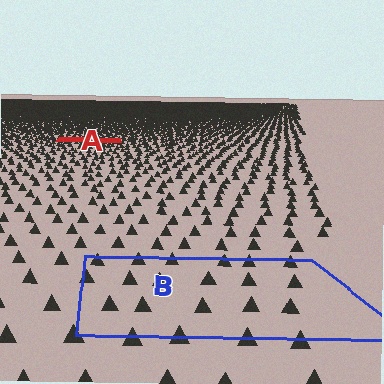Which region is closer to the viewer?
Region B is closer. The texture elements there are larger and more spread out.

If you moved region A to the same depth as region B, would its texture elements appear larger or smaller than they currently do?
They would appear larger. At a closer depth, the same texture elements are projected at a bigger on-screen size.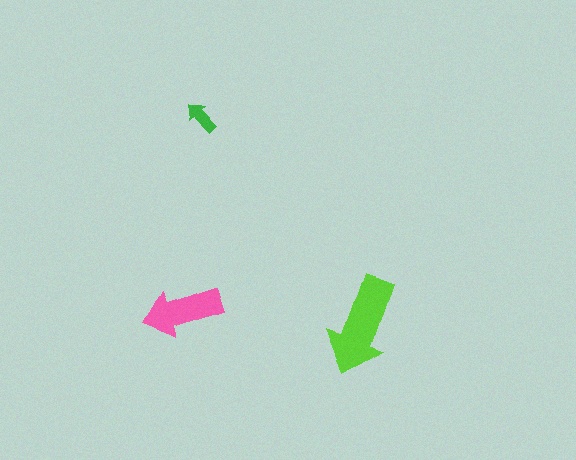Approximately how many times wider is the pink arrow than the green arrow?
About 2.5 times wider.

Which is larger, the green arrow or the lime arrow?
The lime one.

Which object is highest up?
The green arrow is topmost.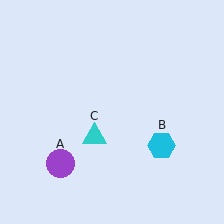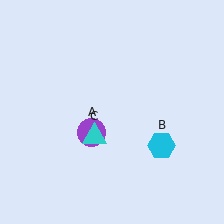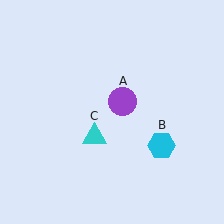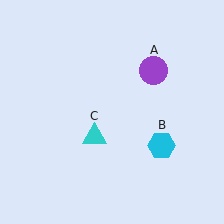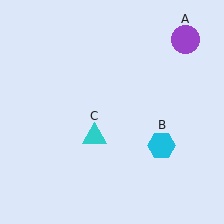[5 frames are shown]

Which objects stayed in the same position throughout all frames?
Cyan hexagon (object B) and cyan triangle (object C) remained stationary.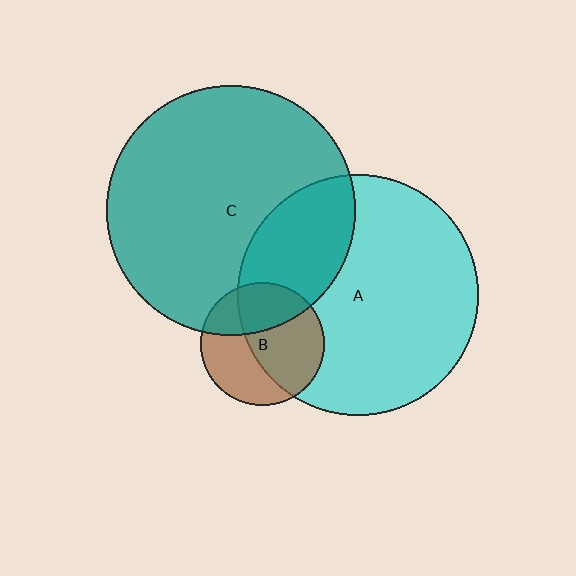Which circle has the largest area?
Circle C (teal).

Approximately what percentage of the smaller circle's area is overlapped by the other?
Approximately 60%.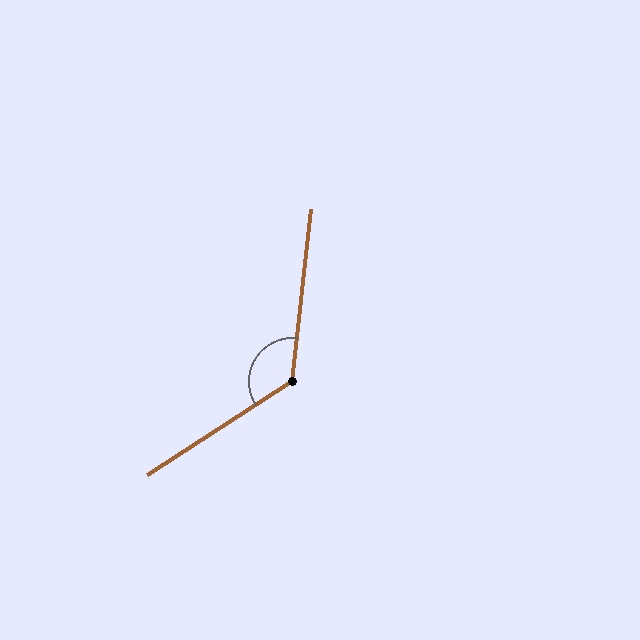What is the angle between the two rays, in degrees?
Approximately 129 degrees.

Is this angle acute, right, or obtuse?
It is obtuse.